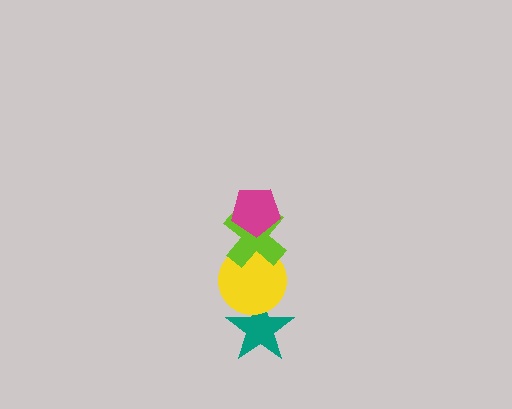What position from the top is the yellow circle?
The yellow circle is 3rd from the top.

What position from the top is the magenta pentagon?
The magenta pentagon is 1st from the top.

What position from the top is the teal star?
The teal star is 4th from the top.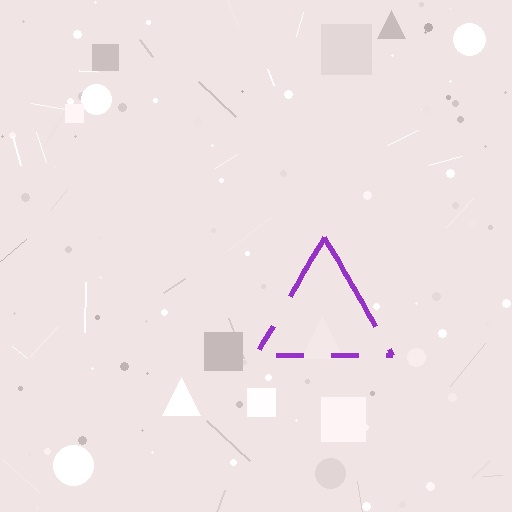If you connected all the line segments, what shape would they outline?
They would outline a triangle.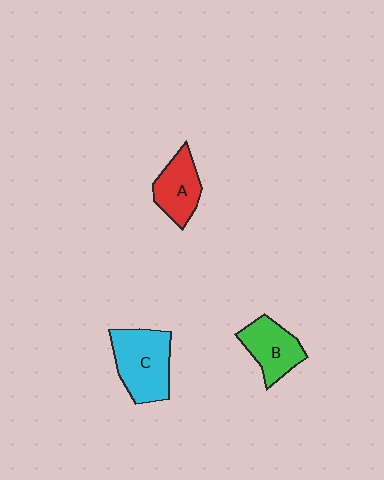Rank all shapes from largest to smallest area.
From largest to smallest: C (cyan), B (green), A (red).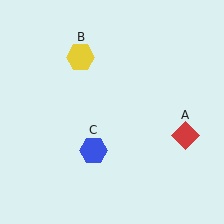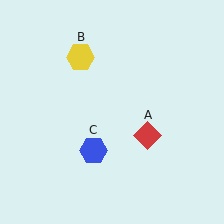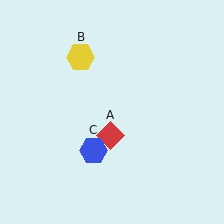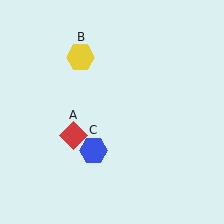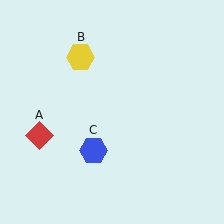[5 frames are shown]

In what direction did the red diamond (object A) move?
The red diamond (object A) moved left.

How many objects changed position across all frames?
1 object changed position: red diamond (object A).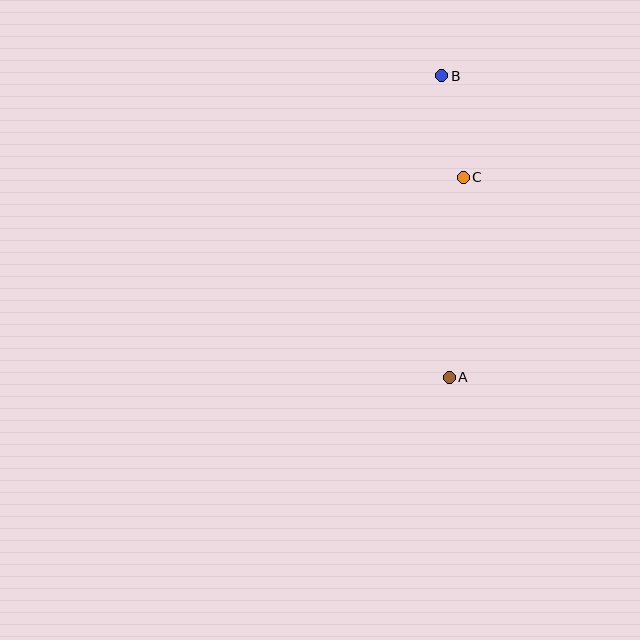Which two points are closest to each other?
Points B and C are closest to each other.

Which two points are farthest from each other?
Points A and B are farthest from each other.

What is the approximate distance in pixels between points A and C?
The distance between A and C is approximately 200 pixels.